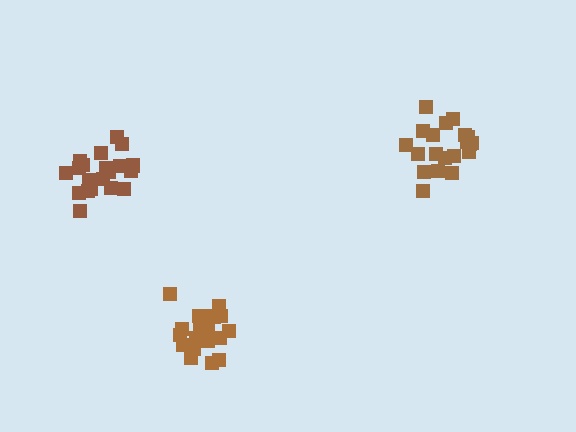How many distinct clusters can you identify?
There are 3 distinct clusters.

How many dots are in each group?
Group 1: 20 dots, Group 2: 21 dots, Group 3: 20 dots (61 total).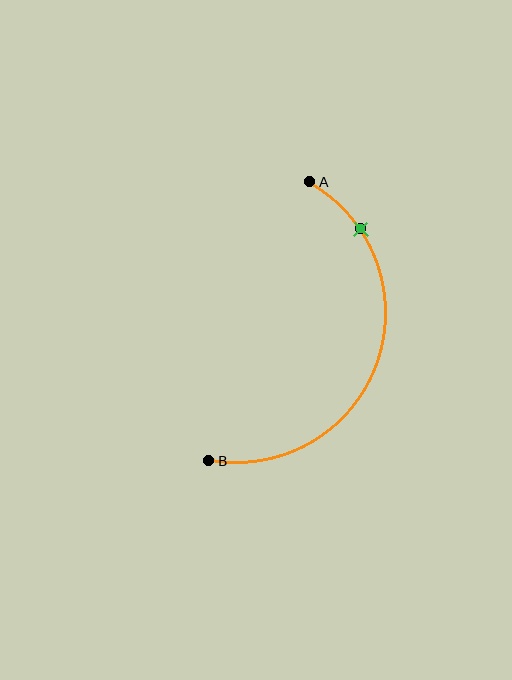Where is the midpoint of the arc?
The arc midpoint is the point on the curve farthest from the straight line joining A and B. It sits to the right of that line.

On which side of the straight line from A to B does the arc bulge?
The arc bulges to the right of the straight line connecting A and B.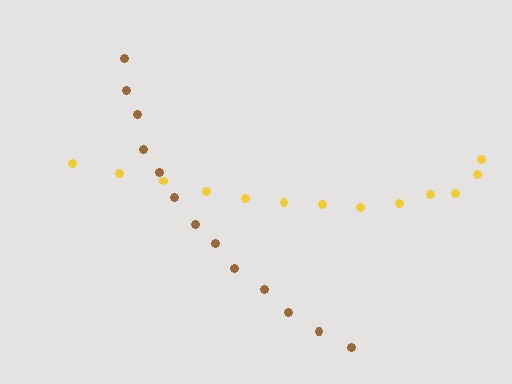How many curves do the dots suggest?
There are 2 distinct paths.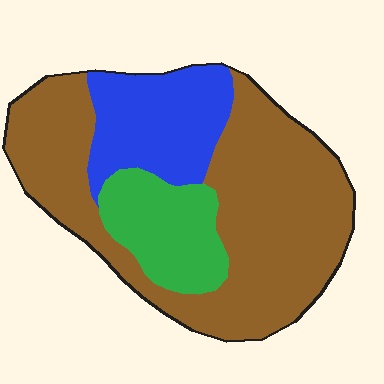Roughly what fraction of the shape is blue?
Blue covers about 20% of the shape.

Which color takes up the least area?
Green, at roughly 15%.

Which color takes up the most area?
Brown, at roughly 60%.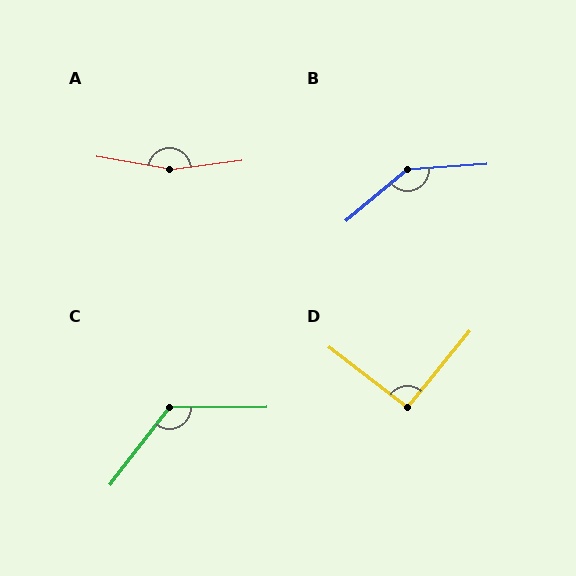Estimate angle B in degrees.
Approximately 144 degrees.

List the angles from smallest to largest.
D (92°), C (128°), B (144°), A (163°).